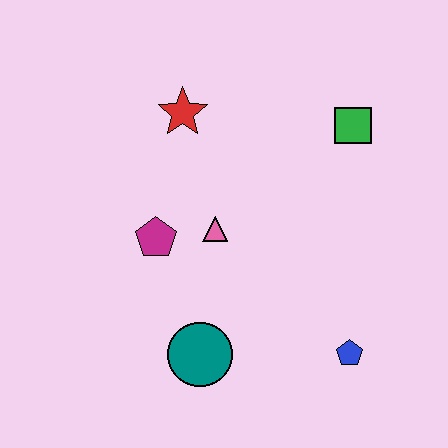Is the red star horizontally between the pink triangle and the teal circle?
No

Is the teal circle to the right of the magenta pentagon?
Yes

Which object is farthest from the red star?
The blue pentagon is farthest from the red star.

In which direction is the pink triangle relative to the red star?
The pink triangle is below the red star.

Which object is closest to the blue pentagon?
The teal circle is closest to the blue pentagon.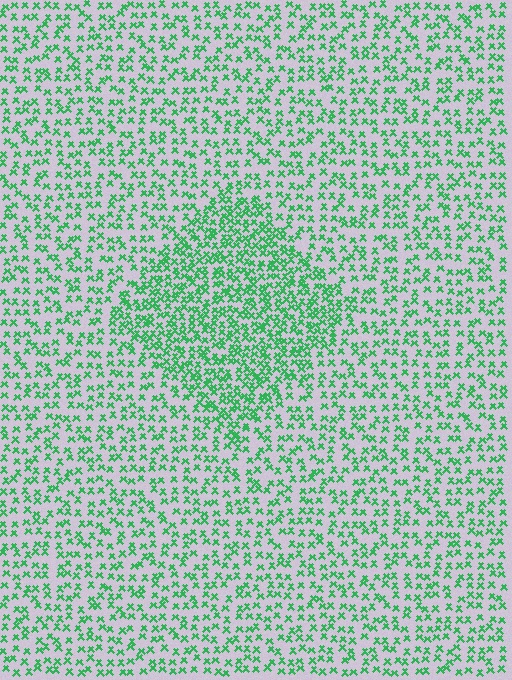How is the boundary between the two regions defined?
The boundary is defined by a change in element density (approximately 1.8x ratio). All elements are the same color, size, and shape.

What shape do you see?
I see a diamond.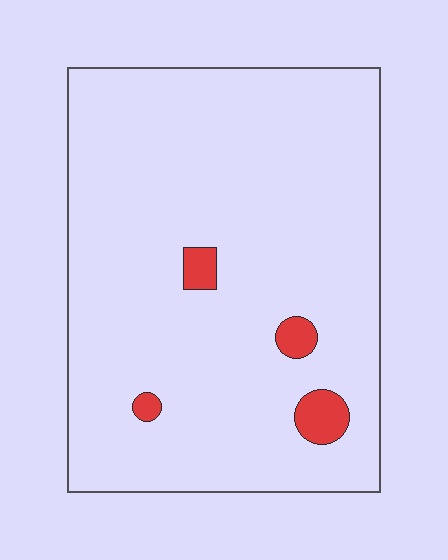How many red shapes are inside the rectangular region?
4.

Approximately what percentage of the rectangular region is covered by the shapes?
Approximately 5%.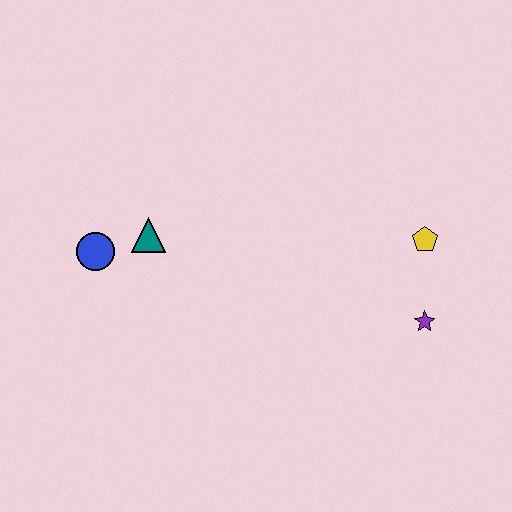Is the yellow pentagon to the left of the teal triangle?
No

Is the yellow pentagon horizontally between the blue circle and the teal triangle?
No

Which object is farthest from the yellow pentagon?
The blue circle is farthest from the yellow pentagon.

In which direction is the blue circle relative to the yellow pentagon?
The blue circle is to the left of the yellow pentagon.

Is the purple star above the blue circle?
No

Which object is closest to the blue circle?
The teal triangle is closest to the blue circle.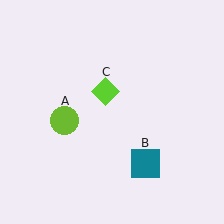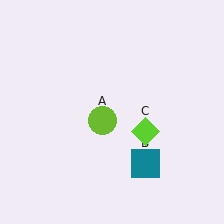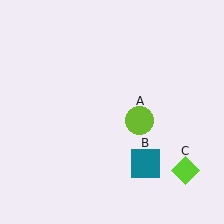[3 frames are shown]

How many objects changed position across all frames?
2 objects changed position: lime circle (object A), lime diamond (object C).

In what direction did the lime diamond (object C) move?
The lime diamond (object C) moved down and to the right.